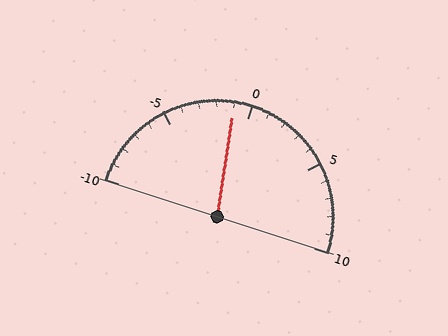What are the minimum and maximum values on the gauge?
The gauge ranges from -10 to 10.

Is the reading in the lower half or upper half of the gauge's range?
The reading is in the lower half of the range (-10 to 10).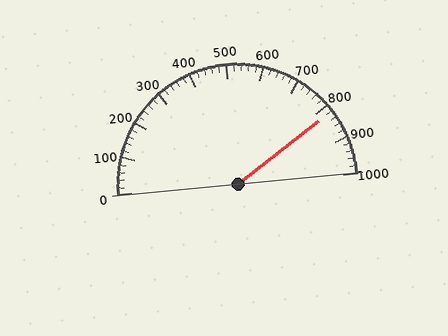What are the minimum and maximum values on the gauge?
The gauge ranges from 0 to 1000.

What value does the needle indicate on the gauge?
The needle indicates approximately 820.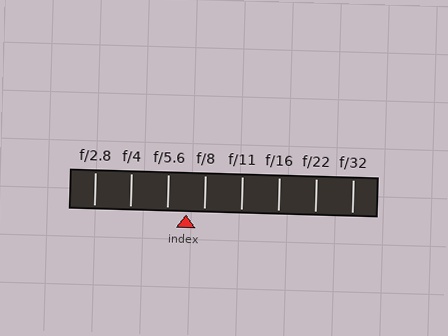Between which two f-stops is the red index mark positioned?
The index mark is between f/5.6 and f/8.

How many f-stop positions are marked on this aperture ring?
There are 8 f-stop positions marked.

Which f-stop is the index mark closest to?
The index mark is closest to f/8.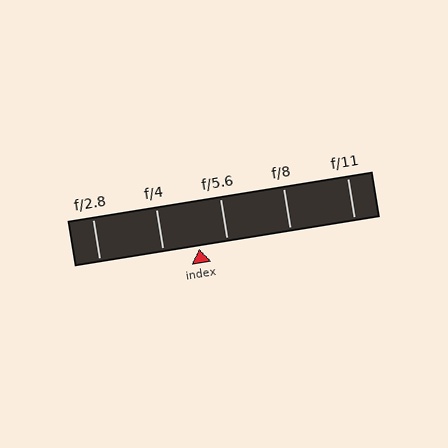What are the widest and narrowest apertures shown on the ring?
The widest aperture shown is f/2.8 and the narrowest is f/11.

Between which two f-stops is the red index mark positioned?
The index mark is between f/4 and f/5.6.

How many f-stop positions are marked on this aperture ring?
There are 5 f-stop positions marked.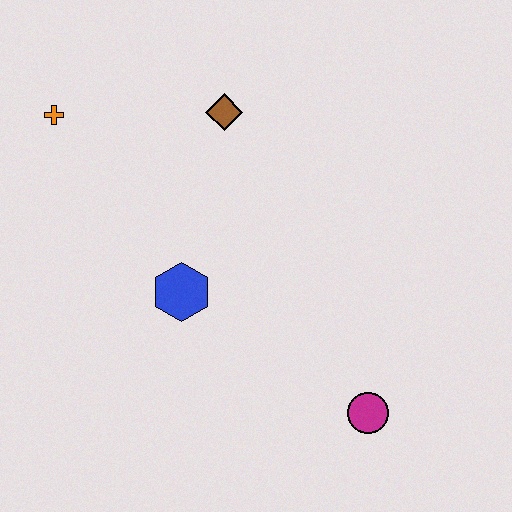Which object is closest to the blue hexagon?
The brown diamond is closest to the blue hexagon.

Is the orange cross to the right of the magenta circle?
No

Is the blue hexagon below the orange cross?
Yes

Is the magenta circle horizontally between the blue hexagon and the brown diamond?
No